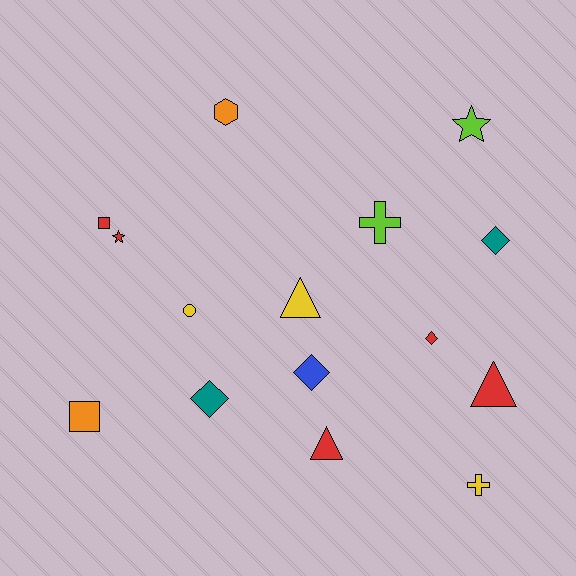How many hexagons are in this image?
There is 1 hexagon.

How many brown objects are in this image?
There are no brown objects.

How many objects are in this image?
There are 15 objects.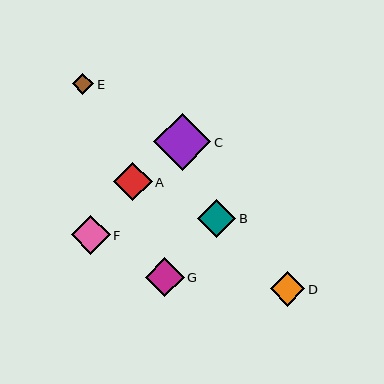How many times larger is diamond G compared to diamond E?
Diamond G is approximately 1.9 times the size of diamond E.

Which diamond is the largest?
Diamond C is the largest with a size of approximately 57 pixels.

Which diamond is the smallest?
Diamond E is the smallest with a size of approximately 21 pixels.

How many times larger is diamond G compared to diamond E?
Diamond G is approximately 1.9 times the size of diamond E.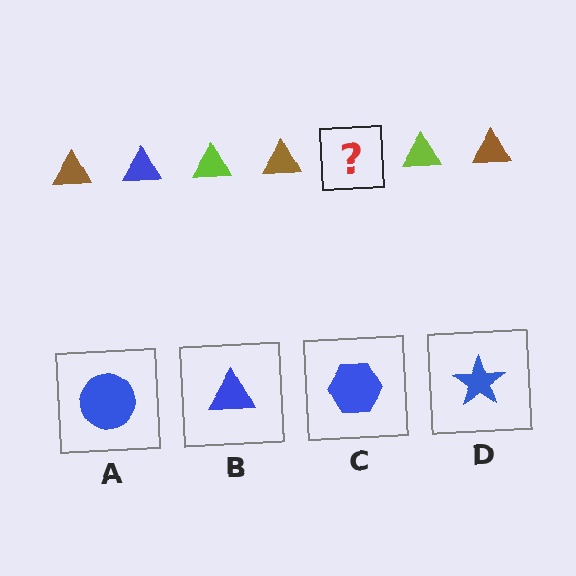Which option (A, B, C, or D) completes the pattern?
B.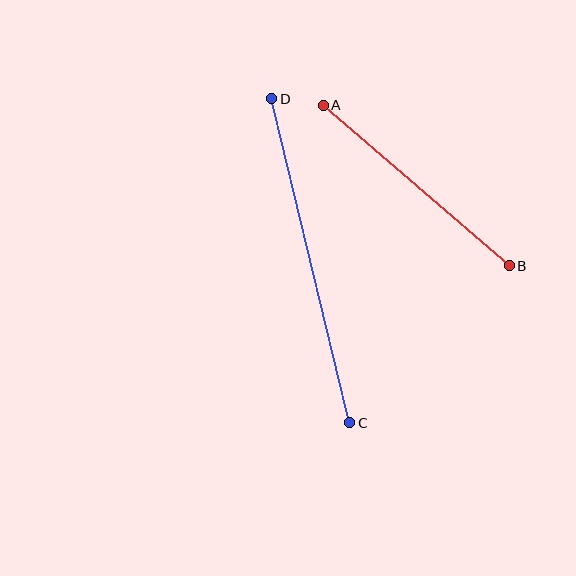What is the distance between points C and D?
The distance is approximately 333 pixels.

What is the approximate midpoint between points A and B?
The midpoint is at approximately (416, 185) pixels.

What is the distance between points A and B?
The distance is approximately 246 pixels.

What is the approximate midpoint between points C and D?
The midpoint is at approximately (311, 261) pixels.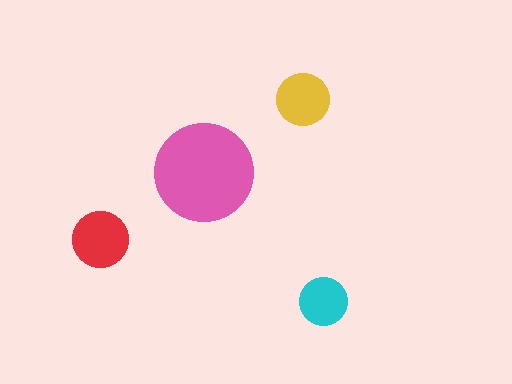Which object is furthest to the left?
The red circle is leftmost.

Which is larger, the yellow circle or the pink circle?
The pink one.